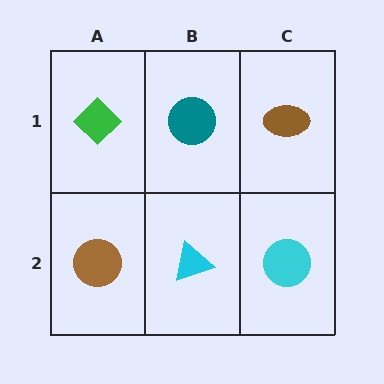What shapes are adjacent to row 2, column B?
A teal circle (row 1, column B), a brown circle (row 2, column A), a cyan circle (row 2, column C).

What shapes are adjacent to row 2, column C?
A brown ellipse (row 1, column C), a cyan triangle (row 2, column B).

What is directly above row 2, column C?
A brown ellipse.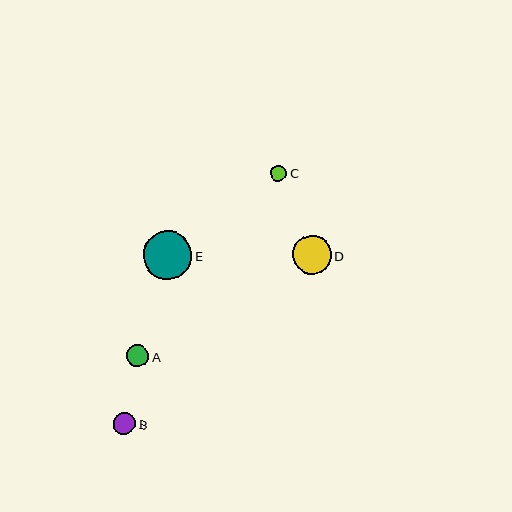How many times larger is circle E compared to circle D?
Circle E is approximately 1.2 times the size of circle D.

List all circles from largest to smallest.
From largest to smallest: E, D, A, B, C.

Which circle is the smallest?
Circle C is the smallest with a size of approximately 17 pixels.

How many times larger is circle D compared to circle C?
Circle D is approximately 2.3 times the size of circle C.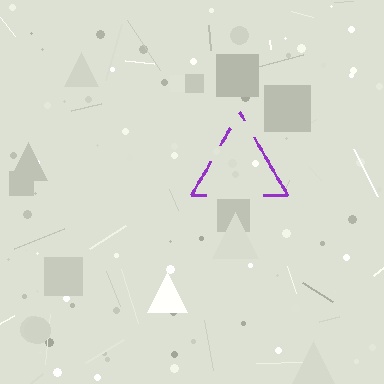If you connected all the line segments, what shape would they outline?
They would outline a triangle.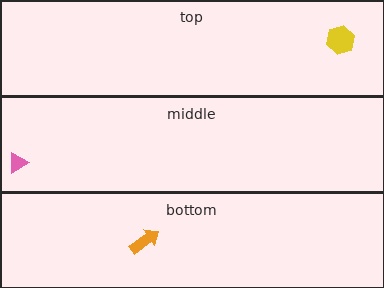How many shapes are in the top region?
1.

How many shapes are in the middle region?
1.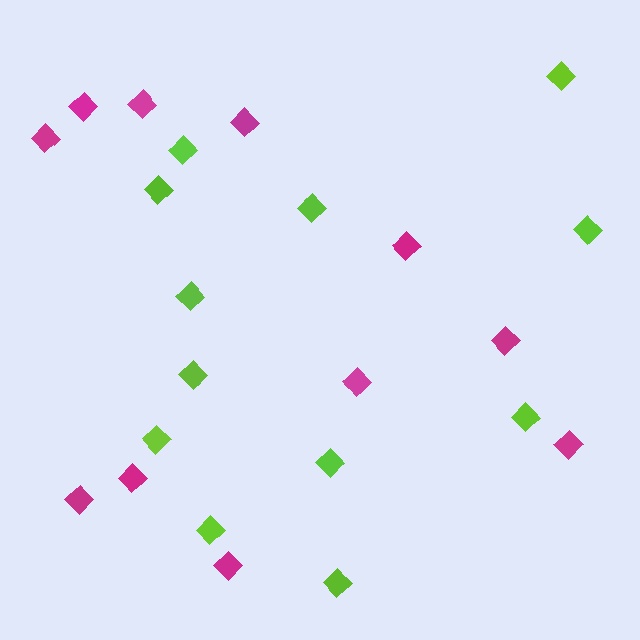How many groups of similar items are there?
There are 2 groups: one group of lime diamonds (12) and one group of magenta diamonds (11).